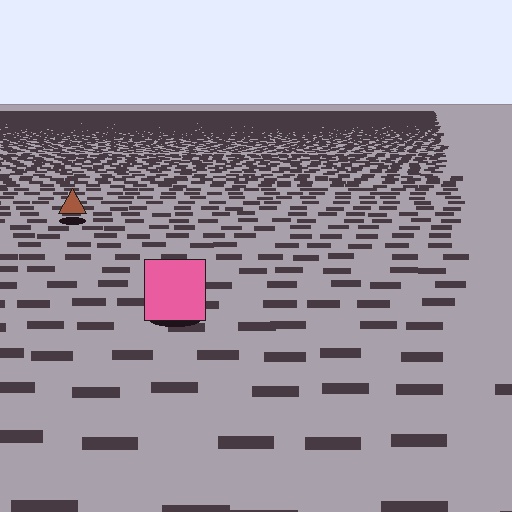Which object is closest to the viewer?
The pink square is closest. The texture marks near it are larger and more spread out.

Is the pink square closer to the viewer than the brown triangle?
Yes. The pink square is closer — you can tell from the texture gradient: the ground texture is coarser near it.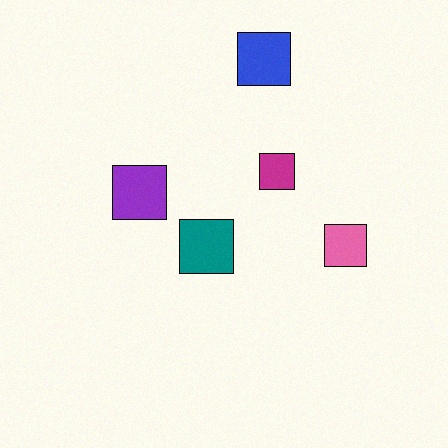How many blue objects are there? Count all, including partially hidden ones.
There is 1 blue object.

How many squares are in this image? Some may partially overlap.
There are 5 squares.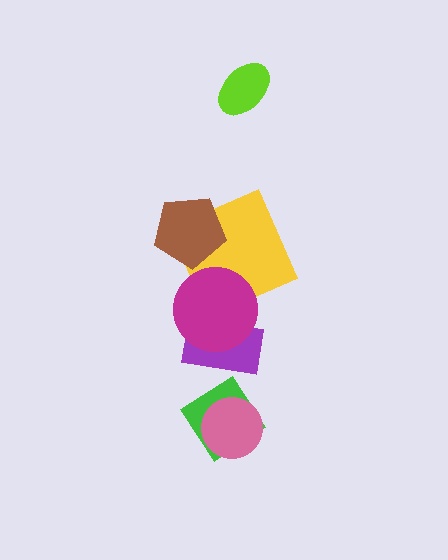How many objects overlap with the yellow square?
2 objects overlap with the yellow square.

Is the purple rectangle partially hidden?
Yes, it is partially covered by another shape.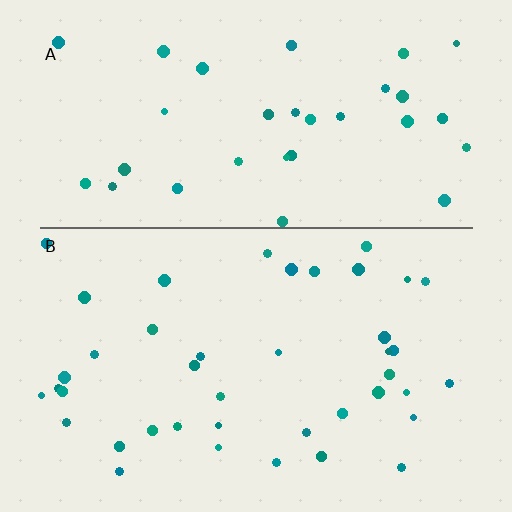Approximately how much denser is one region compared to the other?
Approximately 1.2× — region B over region A.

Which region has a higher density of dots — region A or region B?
B (the bottom).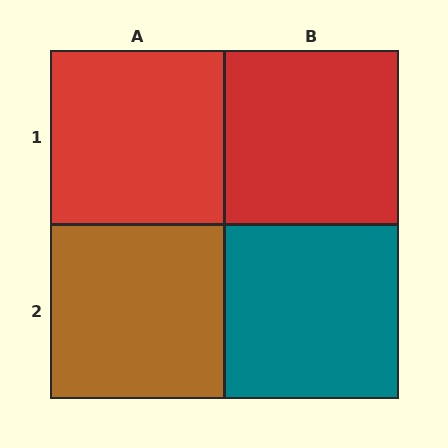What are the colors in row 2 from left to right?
Brown, teal.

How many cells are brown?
1 cell is brown.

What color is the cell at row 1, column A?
Red.